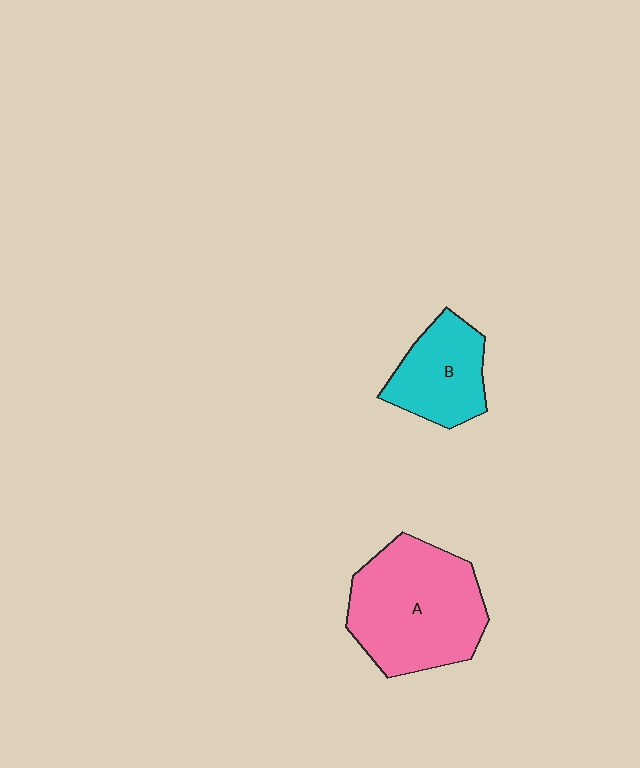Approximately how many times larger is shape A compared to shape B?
Approximately 1.8 times.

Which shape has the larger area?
Shape A (pink).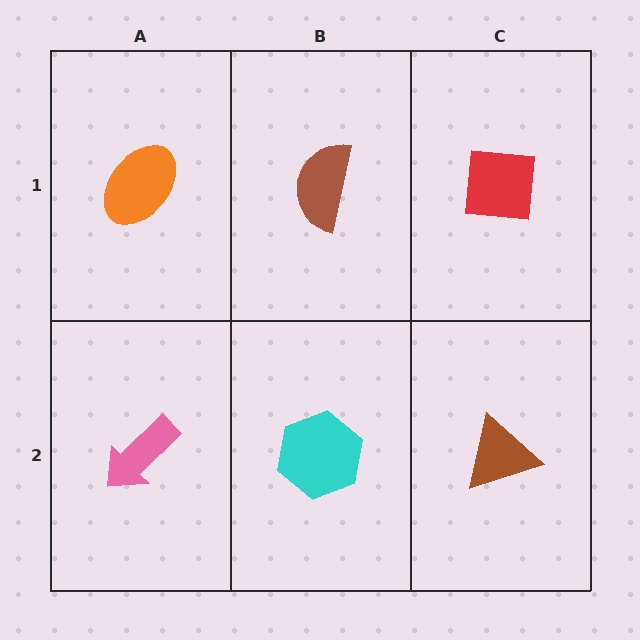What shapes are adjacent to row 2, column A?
An orange ellipse (row 1, column A), a cyan hexagon (row 2, column B).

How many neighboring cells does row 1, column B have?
3.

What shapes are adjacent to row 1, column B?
A cyan hexagon (row 2, column B), an orange ellipse (row 1, column A), a red square (row 1, column C).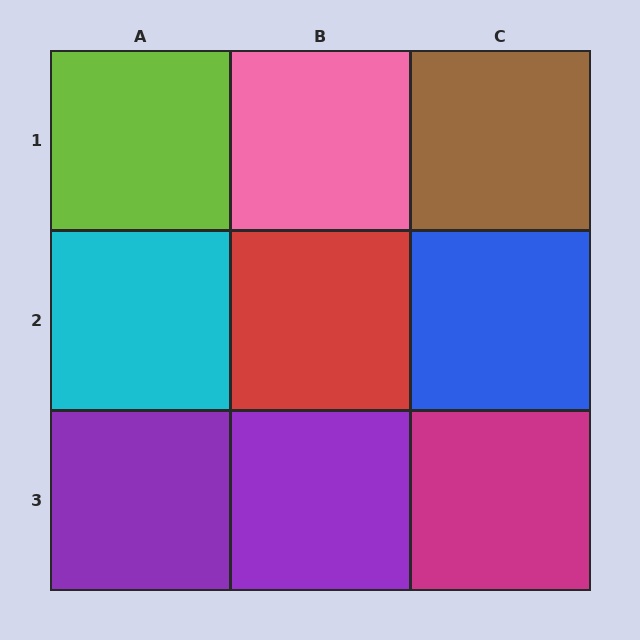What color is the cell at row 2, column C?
Blue.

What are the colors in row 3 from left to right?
Purple, purple, magenta.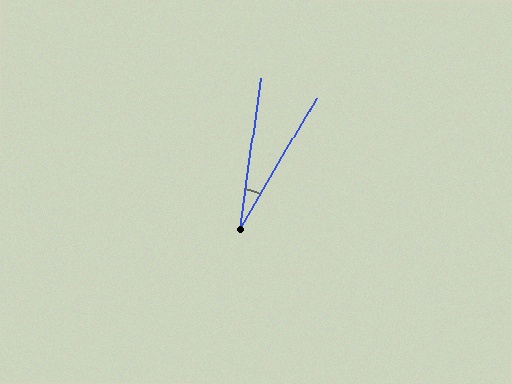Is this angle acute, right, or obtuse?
It is acute.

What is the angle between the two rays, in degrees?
Approximately 23 degrees.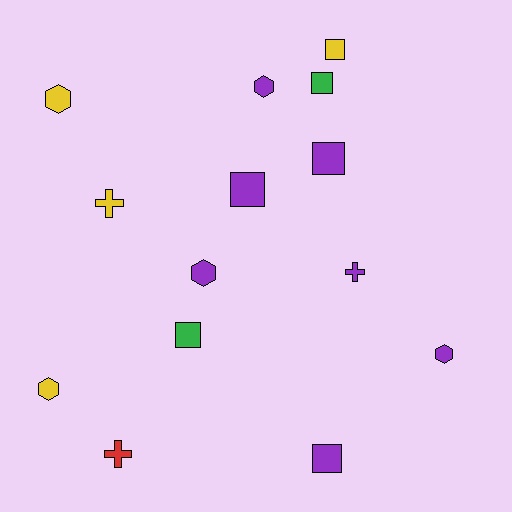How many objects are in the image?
There are 14 objects.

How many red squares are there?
There are no red squares.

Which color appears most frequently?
Purple, with 7 objects.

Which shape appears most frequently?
Square, with 6 objects.